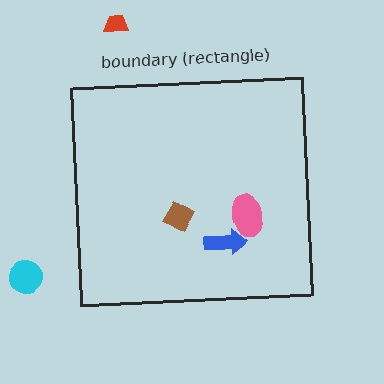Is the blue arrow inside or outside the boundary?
Inside.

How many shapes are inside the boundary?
3 inside, 2 outside.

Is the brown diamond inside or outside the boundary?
Inside.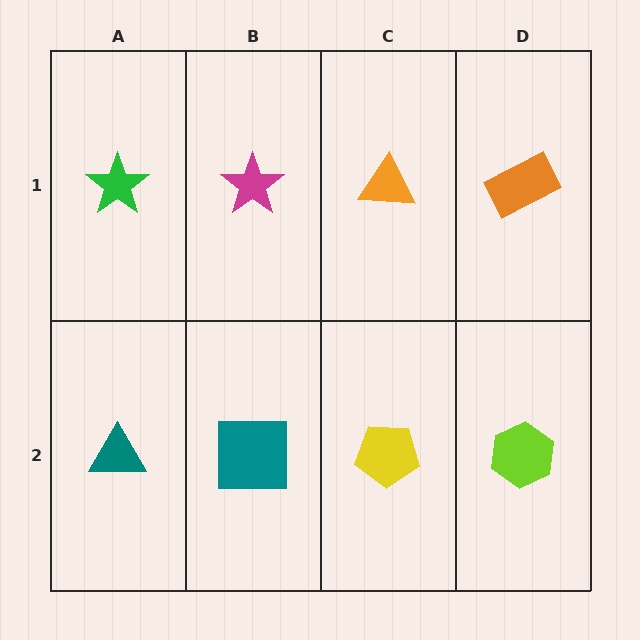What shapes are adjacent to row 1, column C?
A yellow pentagon (row 2, column C), a magenta star (row 1, column B), an orange rectangle (row 1, column D).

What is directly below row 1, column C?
A yellow pentagon.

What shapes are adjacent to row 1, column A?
A teal triangle (row 2, column A), a magenta star (row 1, column B).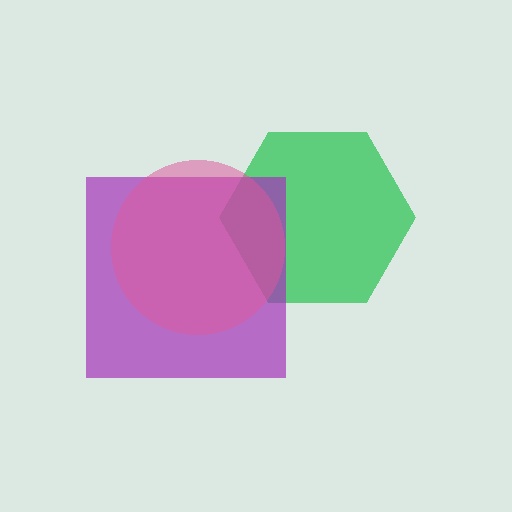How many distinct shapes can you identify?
There are 3 distinct shapes: a green hexagon, a purple square, a pink circle.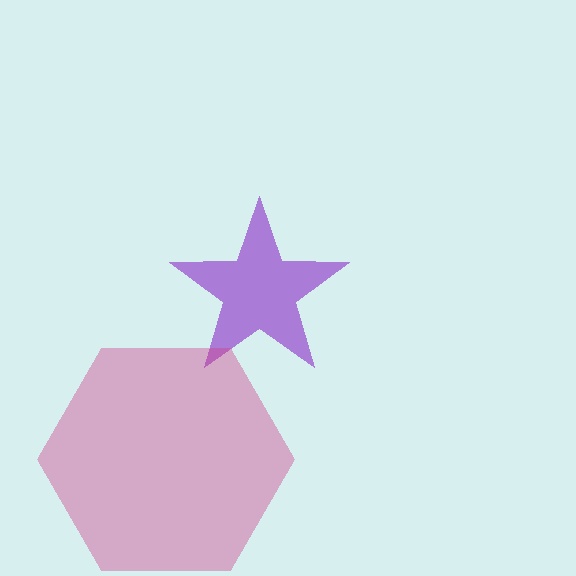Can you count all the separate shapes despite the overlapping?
Yes, there are 2 separate shapes.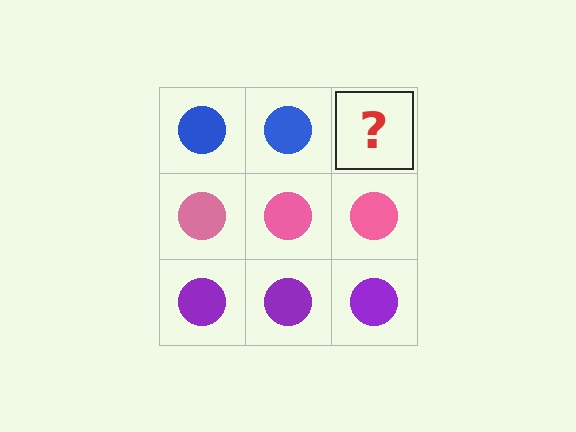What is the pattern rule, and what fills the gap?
The rule is that each row has a consistent color. The gap should be filled with a blue circle.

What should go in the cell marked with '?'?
The missing cell should contain a blue circle.